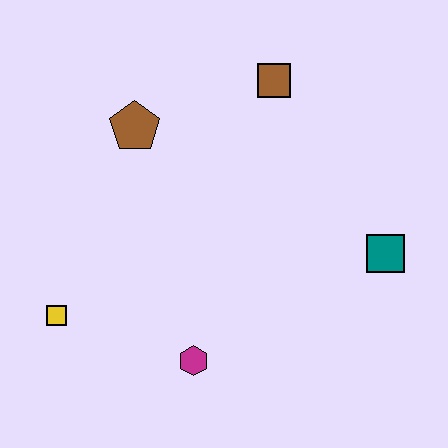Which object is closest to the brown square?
The brown pentagon is closest to the brown square.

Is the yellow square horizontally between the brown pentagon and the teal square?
No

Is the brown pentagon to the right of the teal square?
No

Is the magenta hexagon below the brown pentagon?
Yes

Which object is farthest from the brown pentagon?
The teal square is farthest from the brown pentagon.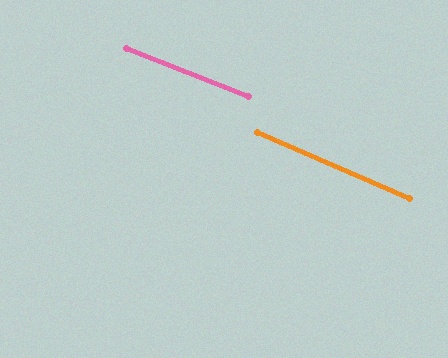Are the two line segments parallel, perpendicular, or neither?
Parallel — their directions differ by only 1.8°.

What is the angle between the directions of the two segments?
Approximately 2 degrees.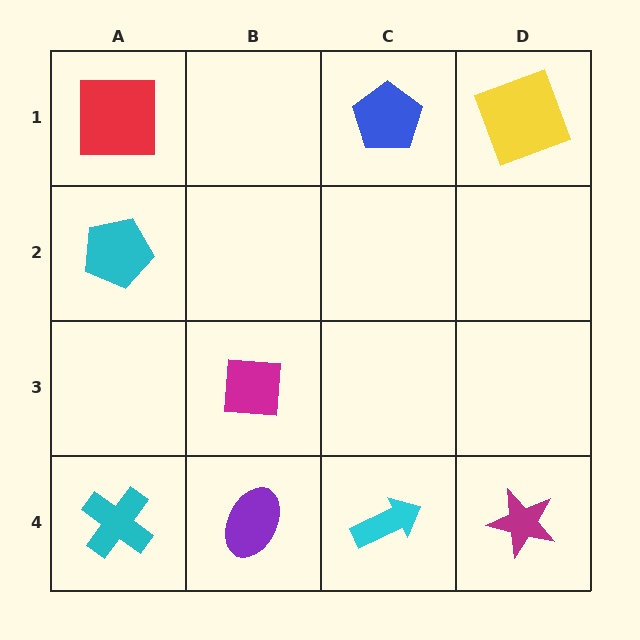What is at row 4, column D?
A magenta star.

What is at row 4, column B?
A purple ellipse.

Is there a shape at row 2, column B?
No, that cell is empty.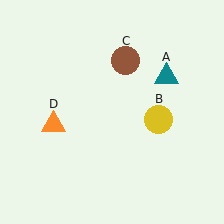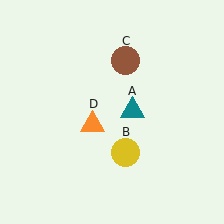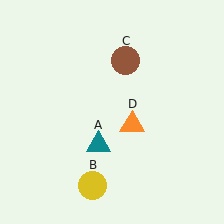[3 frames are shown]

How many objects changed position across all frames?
3 objects changed position: teal triangle (object A), yellow circle (object B), orange triangle (object D).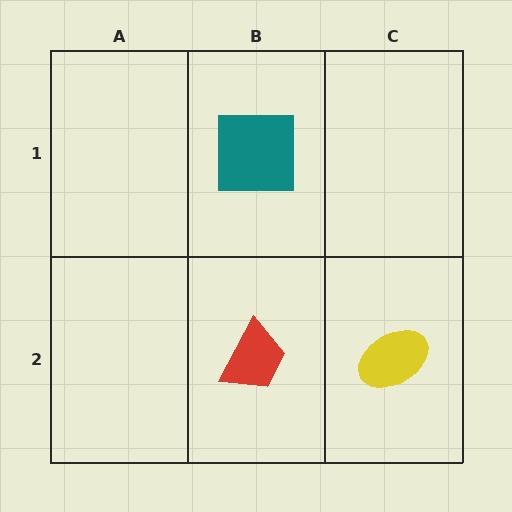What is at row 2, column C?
A yellow ellipse.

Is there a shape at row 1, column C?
No, that cell is empty.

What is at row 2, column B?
A red trapezoid.